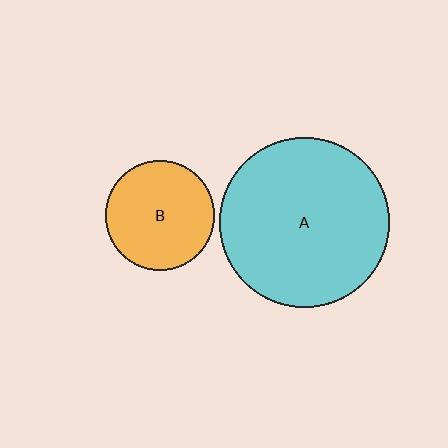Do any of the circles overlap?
No, none of the circles overlap.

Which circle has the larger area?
Circle A (cyan).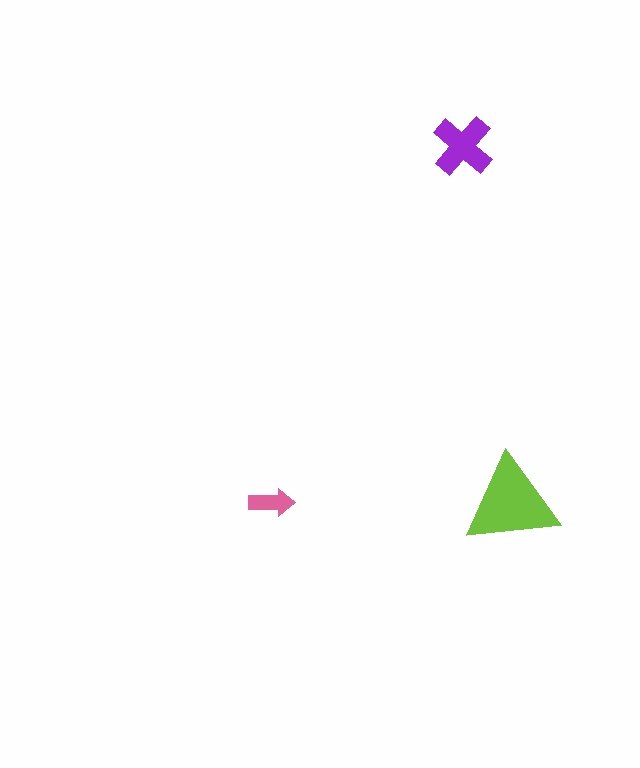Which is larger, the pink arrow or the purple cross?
The purple cross.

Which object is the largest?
The lime triangle.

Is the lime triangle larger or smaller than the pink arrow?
Larger.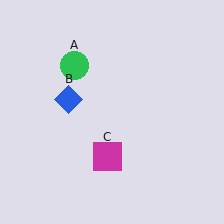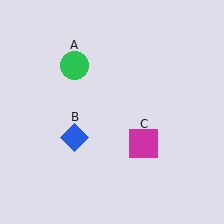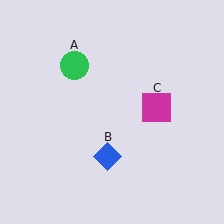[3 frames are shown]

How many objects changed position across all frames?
2 objects changed position: blue diamond (object B), magenta square (object C).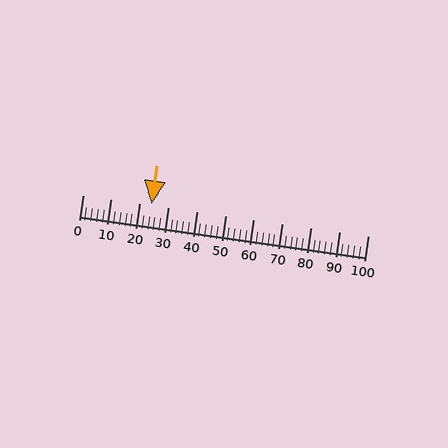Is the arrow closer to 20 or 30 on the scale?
The arrow is closer to 20.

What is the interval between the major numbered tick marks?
The major tick marks are spaced 10 units apart.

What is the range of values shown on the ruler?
The ruler shows values from 0 to 100.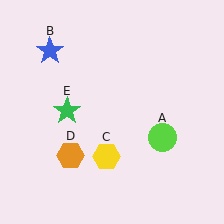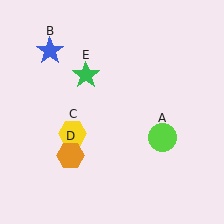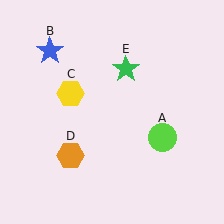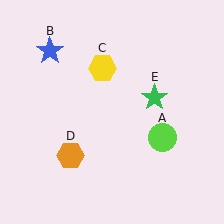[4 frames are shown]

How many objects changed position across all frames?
2 objects changed position: yellow hexagon (object C), green star (object E).